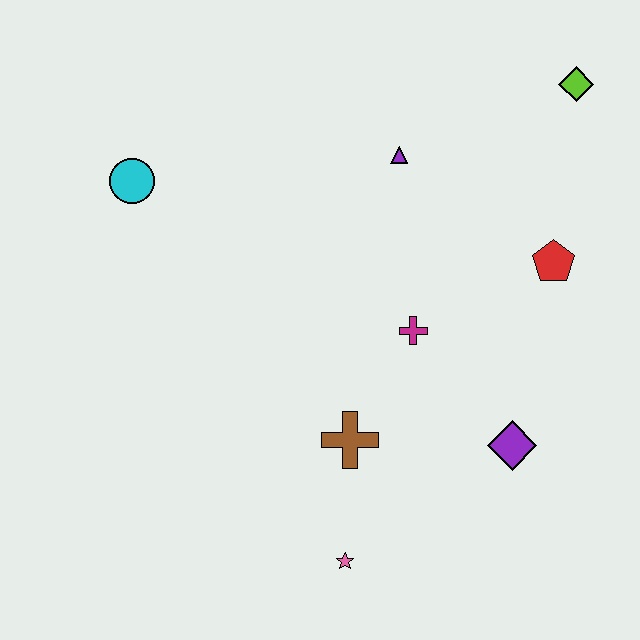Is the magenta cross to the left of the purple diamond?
Yes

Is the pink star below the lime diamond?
Yes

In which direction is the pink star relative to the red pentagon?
The pink star is below the red pentagon.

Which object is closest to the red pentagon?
The magenta cross is closest to the red pentagon.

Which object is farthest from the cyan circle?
The purple diamond is farthest from the cyan circle.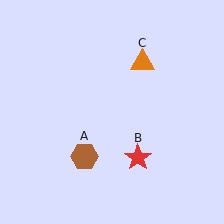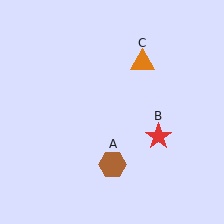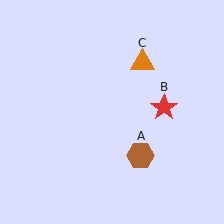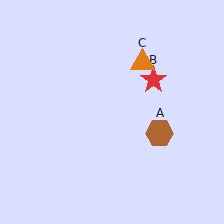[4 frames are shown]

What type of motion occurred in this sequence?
The brown hexagon (object A), red star (object B) rotated counterclockwise around the center of the scene.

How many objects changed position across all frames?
2 objects changed position: brown hexagon (object A), red star (object B).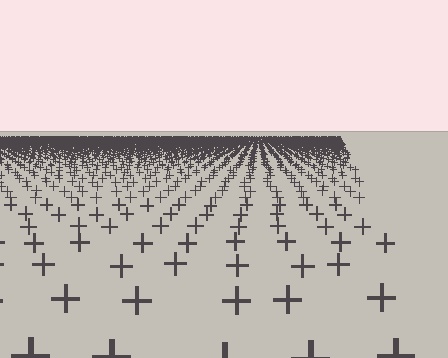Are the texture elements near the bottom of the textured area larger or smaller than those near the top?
Larger. Near the bottom, elements are closer to the viewer and appear at a bigger on-screen size.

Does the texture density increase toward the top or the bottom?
Density increases toward the top.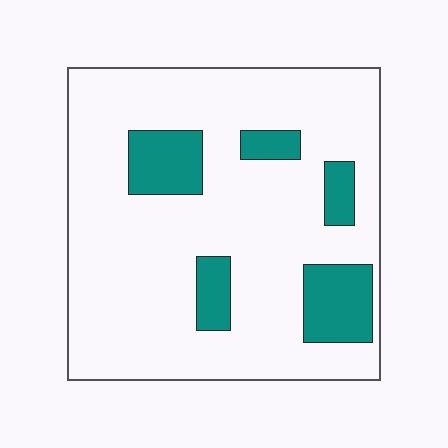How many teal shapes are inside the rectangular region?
5.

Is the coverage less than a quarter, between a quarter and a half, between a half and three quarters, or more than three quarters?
Less than a quarter.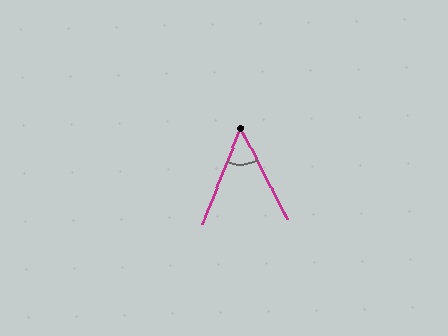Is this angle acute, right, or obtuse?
It is acute.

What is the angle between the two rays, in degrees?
Approximately 49 degrees.